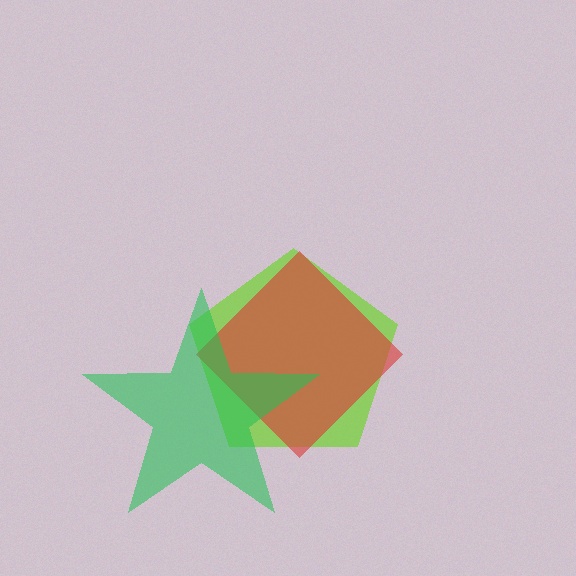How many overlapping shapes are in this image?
There are 3 overlapping shapes in the image.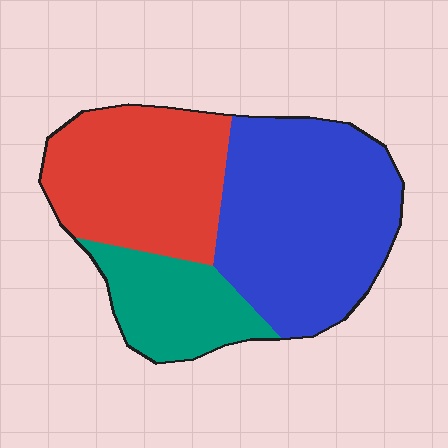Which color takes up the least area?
Teal, at roughly 20%.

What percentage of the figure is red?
Red covers roughly 35% of the figure.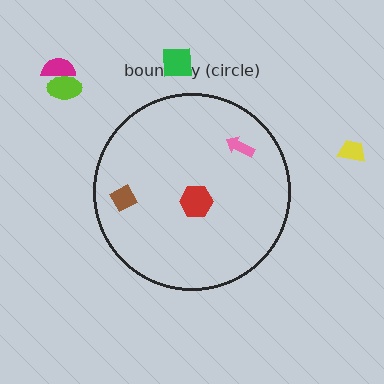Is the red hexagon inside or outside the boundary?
Inside.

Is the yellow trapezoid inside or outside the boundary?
Outside.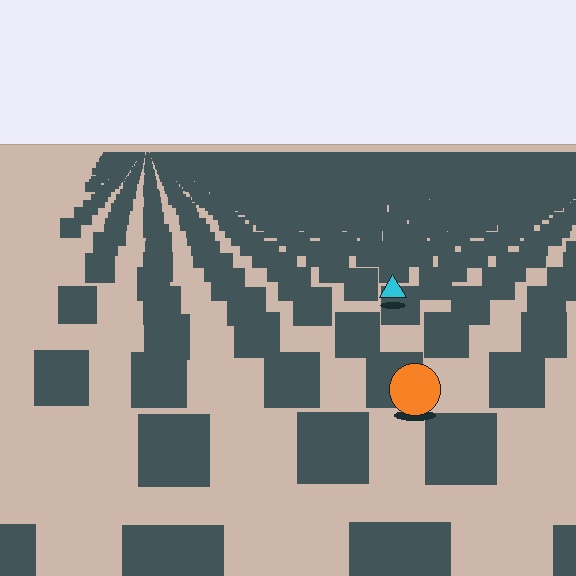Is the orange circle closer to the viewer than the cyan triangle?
Yes. The orange circle is closer — you can tell from the texture gradient: the ground texture is coarser near it.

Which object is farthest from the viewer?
The cyan triangle is farthest from the viewer. It appears smaller and the ground texture around it is denser.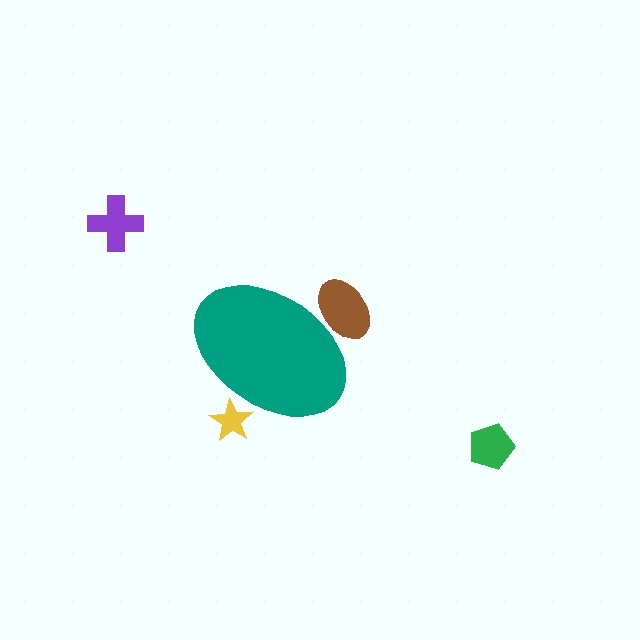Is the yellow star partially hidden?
Yes, the yellow star is partially hidden behind the teal ellipse.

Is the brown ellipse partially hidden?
Yes, the brown ellipse is partially hidden behind the teal ellipse.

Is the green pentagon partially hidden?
No, the green pentagon is fully visible.